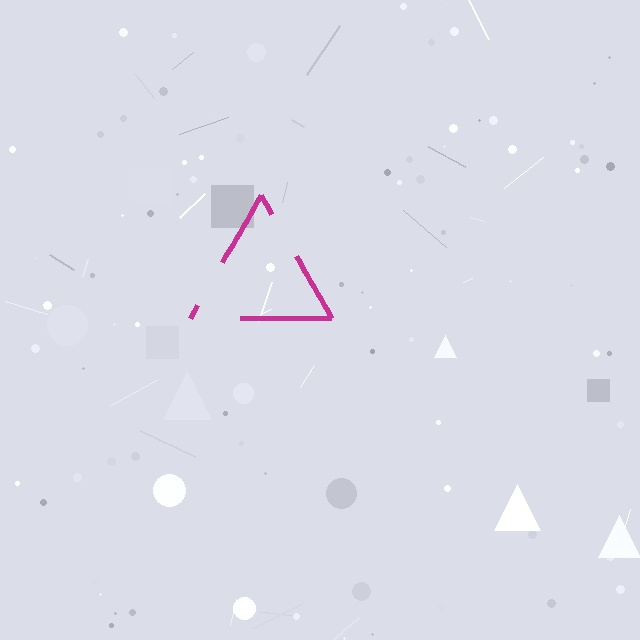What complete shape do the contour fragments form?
The contour fragments form a triangle.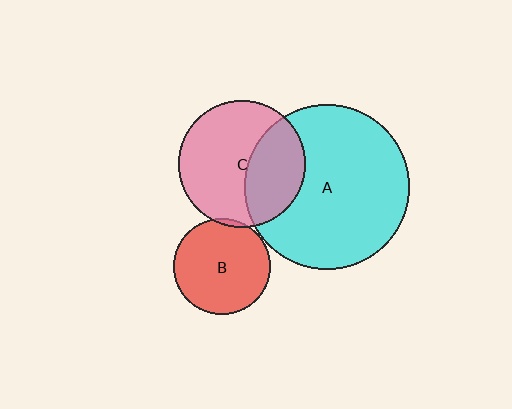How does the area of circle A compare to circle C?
Approximately 1.7 times.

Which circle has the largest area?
Circle A (cyan).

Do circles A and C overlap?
Yes.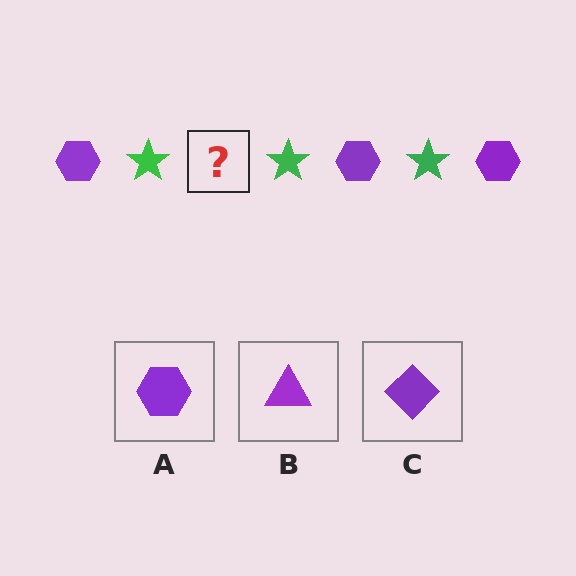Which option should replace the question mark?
Option A.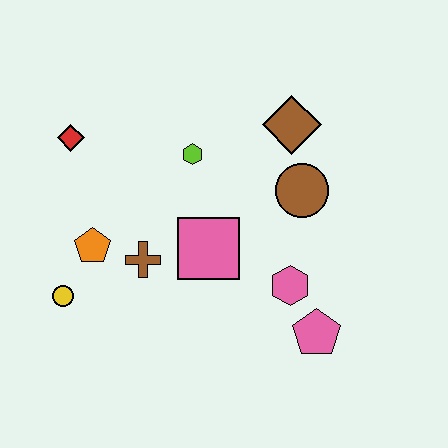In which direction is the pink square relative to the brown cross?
The pink square is to the right of the brown cross.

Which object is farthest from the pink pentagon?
The red diamond is farthest from the pink pentagon.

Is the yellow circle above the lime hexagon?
No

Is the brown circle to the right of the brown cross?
Yes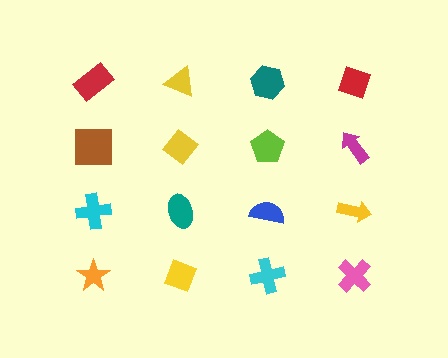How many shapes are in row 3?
4 shapes.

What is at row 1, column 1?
A red rectangle.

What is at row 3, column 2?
A teal ellipse.